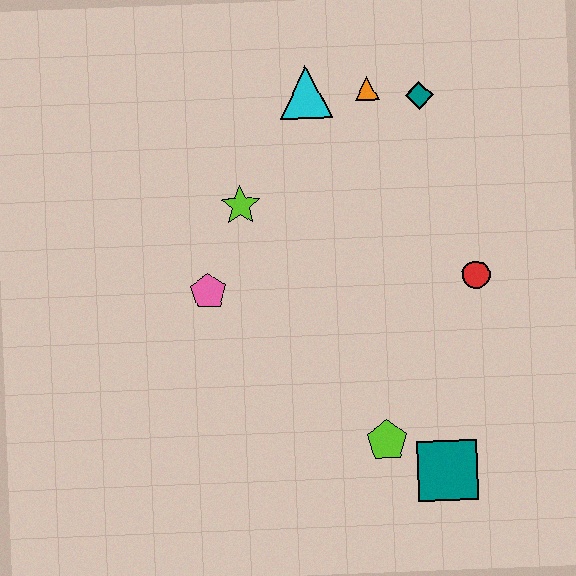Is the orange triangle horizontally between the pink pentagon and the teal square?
Yes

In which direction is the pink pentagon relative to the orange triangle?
The pink pentagon is below the orange triangle.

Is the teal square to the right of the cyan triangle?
Yes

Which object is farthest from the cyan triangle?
The teal square is farthest from the cyan triangle.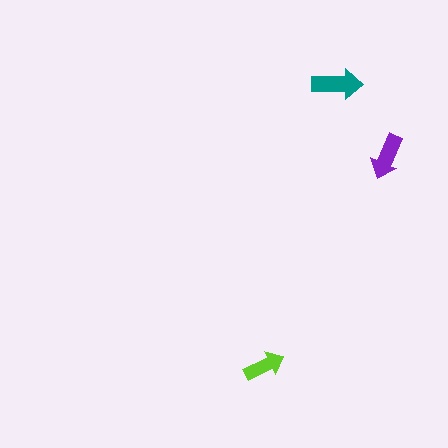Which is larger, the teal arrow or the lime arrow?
The teal one.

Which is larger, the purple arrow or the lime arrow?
The purple one.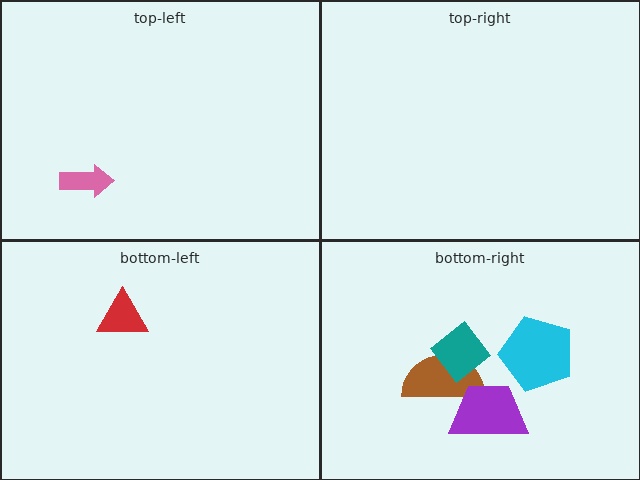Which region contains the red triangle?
The bottom-left region.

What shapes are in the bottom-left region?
The red triangle.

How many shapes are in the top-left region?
1.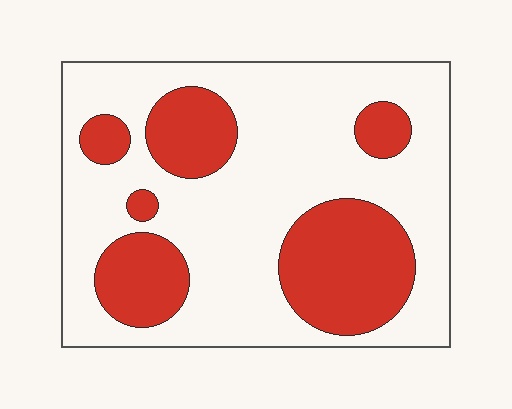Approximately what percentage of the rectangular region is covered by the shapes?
Approximately 30%.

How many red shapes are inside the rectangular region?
6.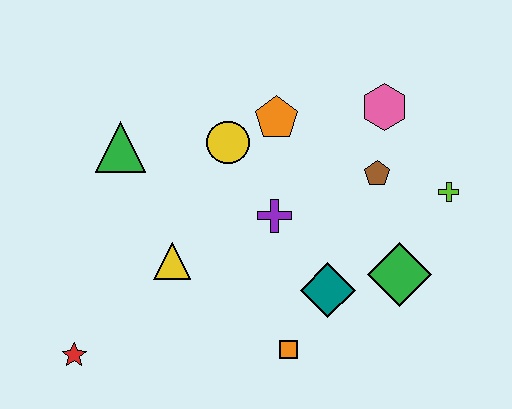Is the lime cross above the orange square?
Yes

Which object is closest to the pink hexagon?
The brown pentagon is closest to the pink hexagon.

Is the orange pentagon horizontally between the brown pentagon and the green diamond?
No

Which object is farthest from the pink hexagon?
The red star is farthest from the pink hexagon.